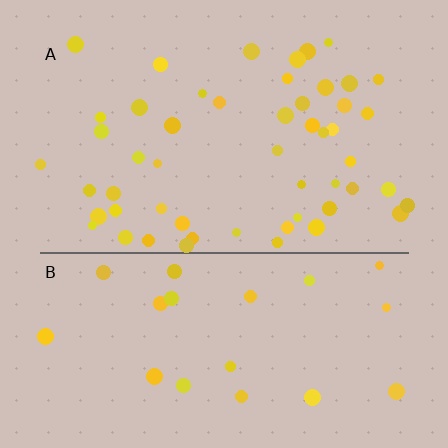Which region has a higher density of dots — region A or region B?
A (the top).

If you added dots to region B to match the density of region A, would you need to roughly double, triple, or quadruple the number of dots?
Approximately double.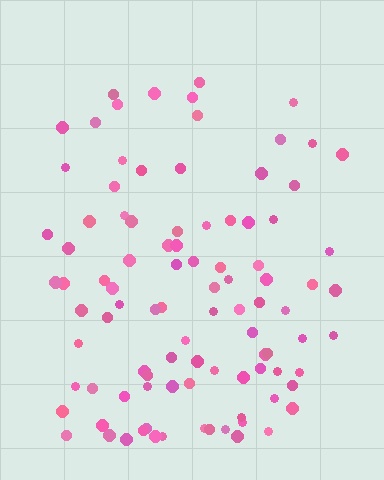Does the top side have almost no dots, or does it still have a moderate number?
Still a moderate number, just noticeably fewer than the bottom.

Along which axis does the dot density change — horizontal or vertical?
Vertical.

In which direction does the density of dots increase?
From top to bottom, with the bottom side densest.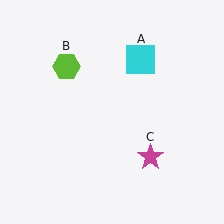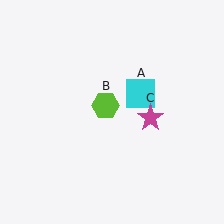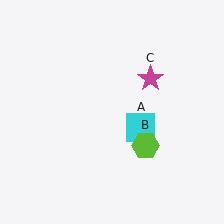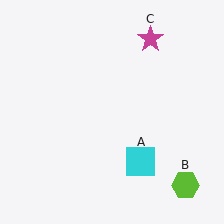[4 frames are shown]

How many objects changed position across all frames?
3 objects changed position: cyan square (object A), lime hexagon (object B), magenta star (object C).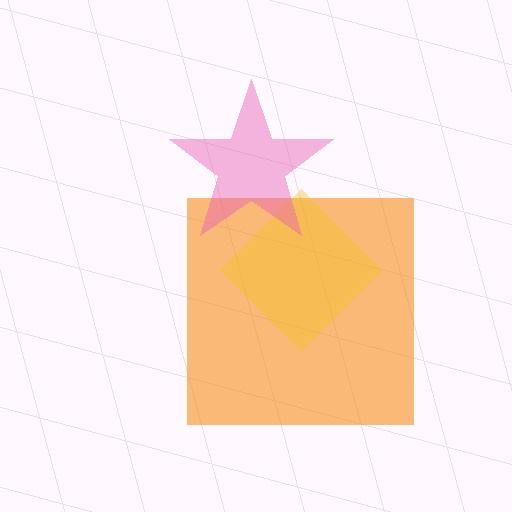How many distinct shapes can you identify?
There are 3 distinct shapes: an orange square, a yellow diamond, a pink star.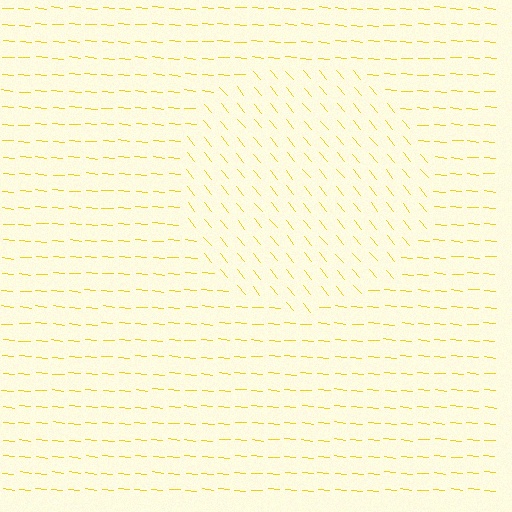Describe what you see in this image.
The image is filled with small yellow line segments. A circle region in the image has lines oriented differently from the surrounding lines, creating a visible texture boundary.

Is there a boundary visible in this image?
Yes, there is a texture boundary formed by a change in line orientation.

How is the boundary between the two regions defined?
The boundary is defined purely by a change in line orientation (approximately 45 degrees difference). All lines are the same color and thickness.